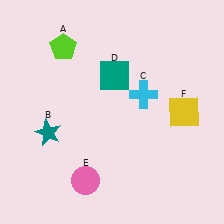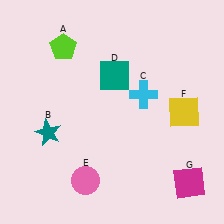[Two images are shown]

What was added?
A magenta square (G) was added in Image 2.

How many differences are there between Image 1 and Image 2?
There is 1 difference between the two images.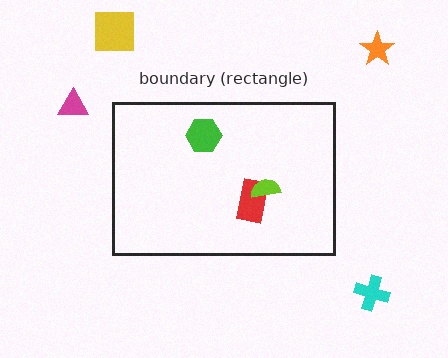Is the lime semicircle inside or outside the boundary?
Inside.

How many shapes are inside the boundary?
3 inside, 4 outside.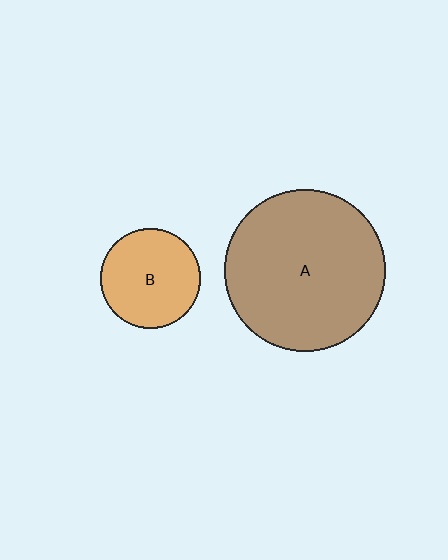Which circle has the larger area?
Circle A (brown).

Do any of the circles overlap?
No, none of the circles overlap.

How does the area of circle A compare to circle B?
Approximately 2.6 times.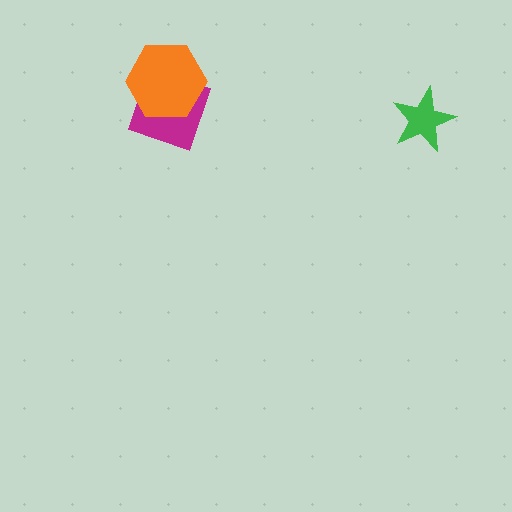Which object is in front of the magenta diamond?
The orange hexagon is in front of the magenta diamond.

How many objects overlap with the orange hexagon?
1 object overlaps with the orange hexagon.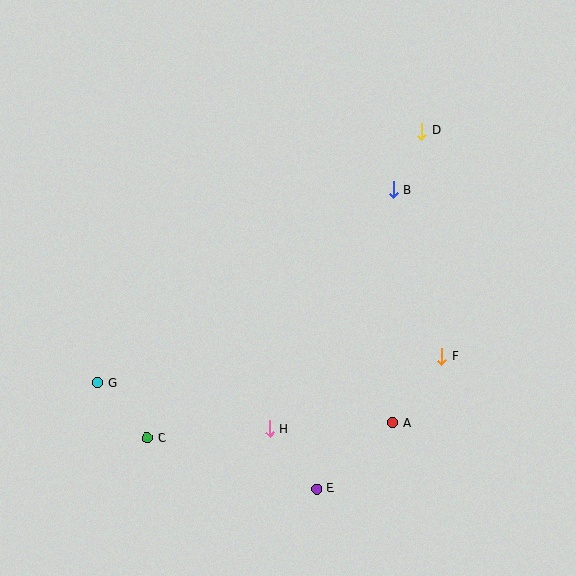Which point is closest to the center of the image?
Point H at (270, 429) is closest to the center.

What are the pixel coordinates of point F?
Point F is at (442, 357).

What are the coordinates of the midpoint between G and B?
The midpoint between G and B is at (245, 286).